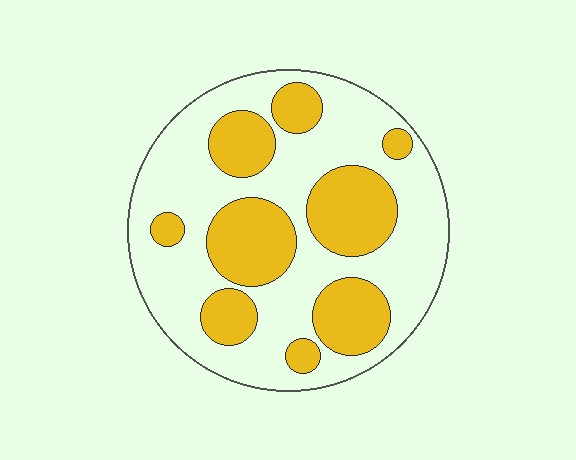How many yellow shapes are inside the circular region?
9.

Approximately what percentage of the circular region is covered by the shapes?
Approximately 35%.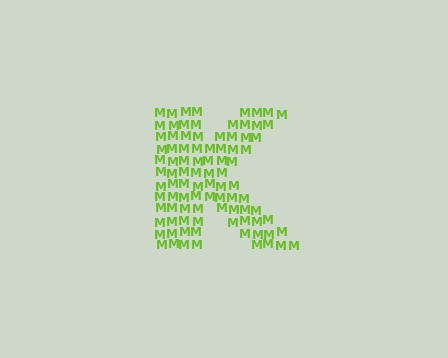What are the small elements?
The small elements are letter M's.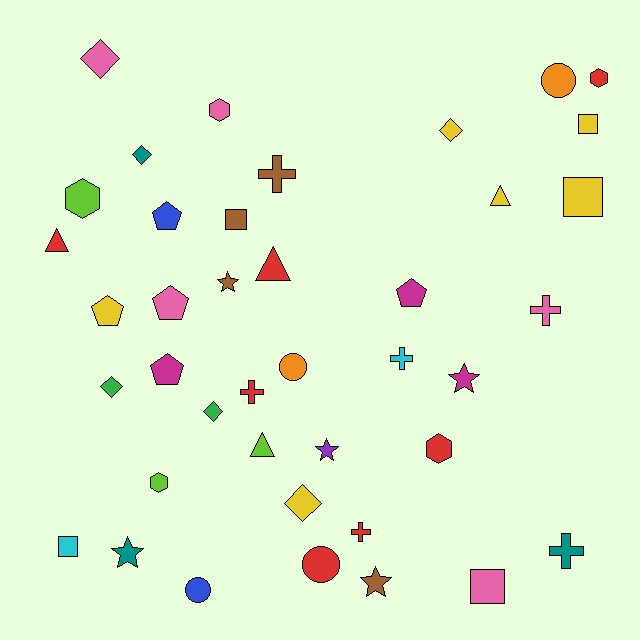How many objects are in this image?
There are 40 objects.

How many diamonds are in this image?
There are 6 diamonds.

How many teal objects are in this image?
There are 3 teal objects.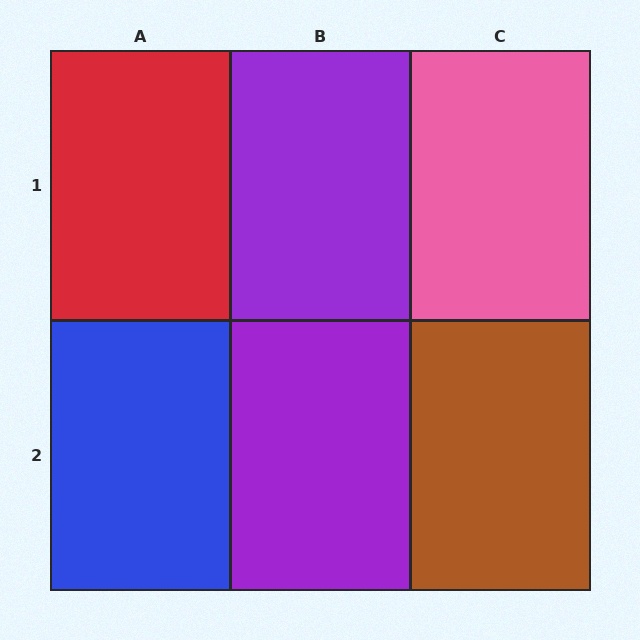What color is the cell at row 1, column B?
Purple.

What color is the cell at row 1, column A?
Red.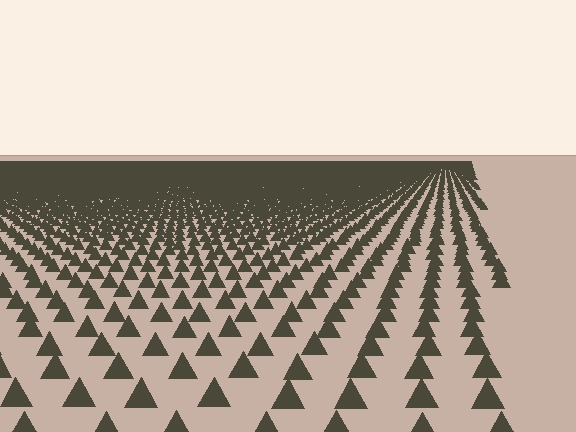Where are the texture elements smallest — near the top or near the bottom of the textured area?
Near the top.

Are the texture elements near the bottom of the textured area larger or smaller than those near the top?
Larger. Near the bottom, elements are closer to the viewer and appear at a bigger on-screen size.